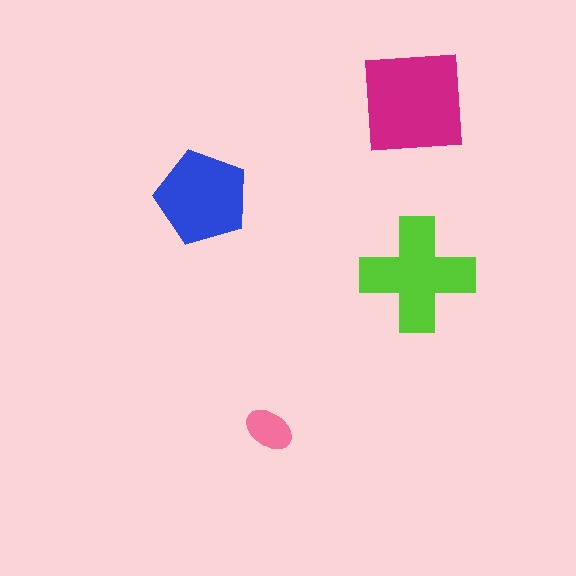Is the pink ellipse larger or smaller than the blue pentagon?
Smaller.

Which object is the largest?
The magenta square.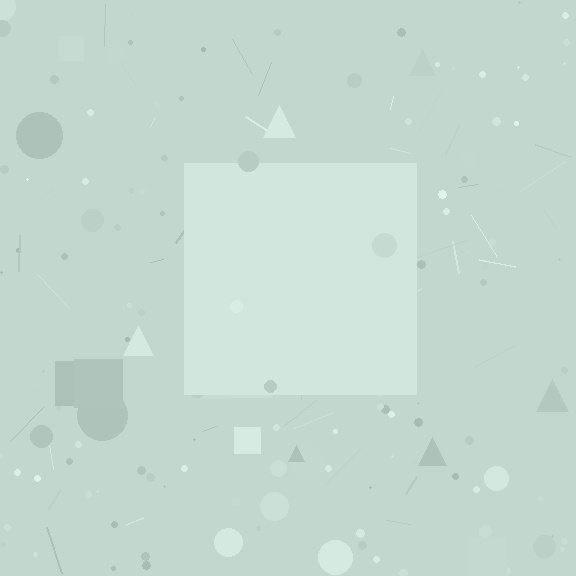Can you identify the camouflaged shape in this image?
The camouflaged shape is a square.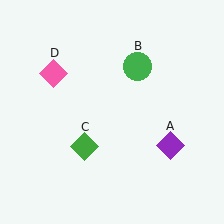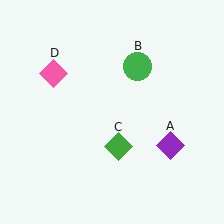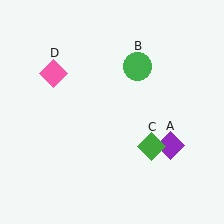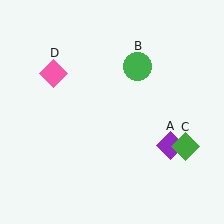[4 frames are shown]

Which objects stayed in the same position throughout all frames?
Purple diamond (object A) and green circle (object B) and pink diamond (object D) remained stationary.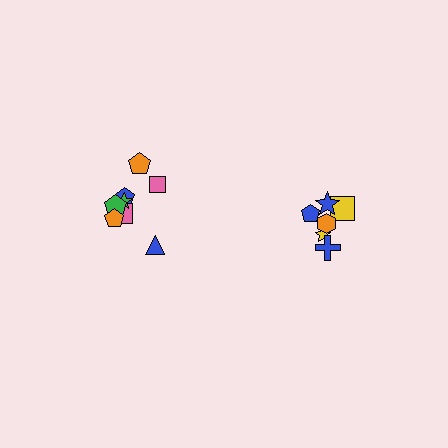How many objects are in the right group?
There are 6 objects.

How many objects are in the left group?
There are 8 objects.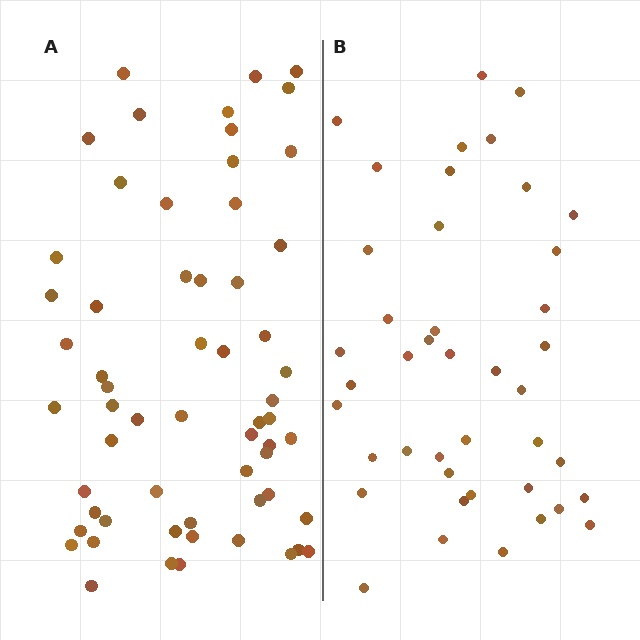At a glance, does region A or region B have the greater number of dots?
Region A (the left region) has more dots.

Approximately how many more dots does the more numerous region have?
Region A has approximately 20 more dots than region B.